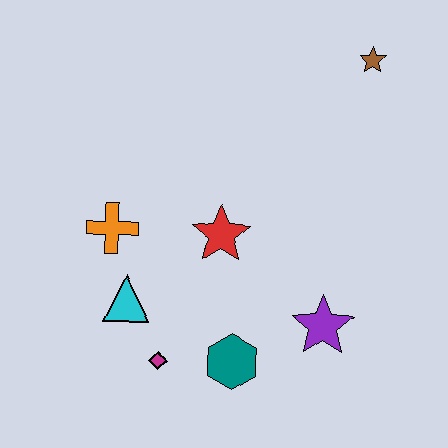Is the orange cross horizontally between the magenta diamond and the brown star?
No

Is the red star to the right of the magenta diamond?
Yes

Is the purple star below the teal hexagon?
No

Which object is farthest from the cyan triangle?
The brown star is farthest from the cyan triangle.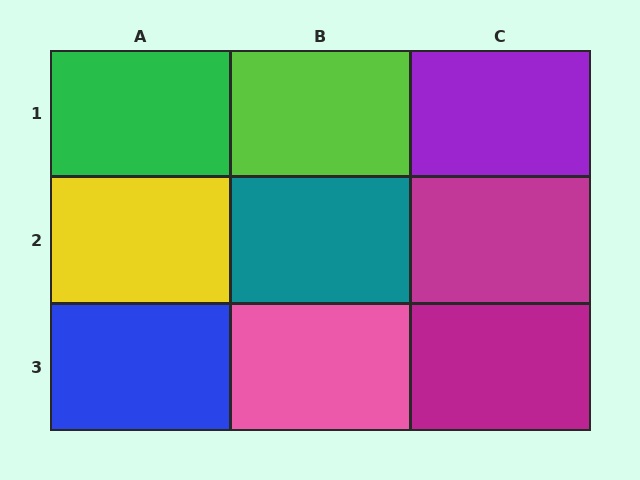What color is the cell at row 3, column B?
Pink.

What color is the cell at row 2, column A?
Yellow.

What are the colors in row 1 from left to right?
Green, lime, purple.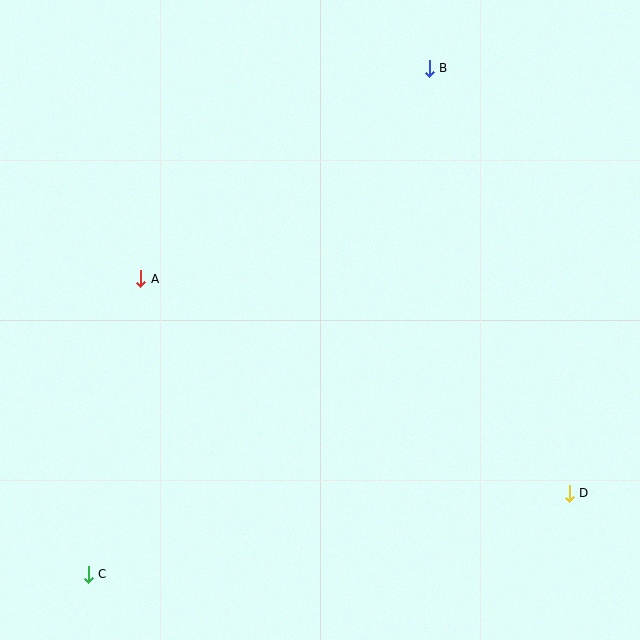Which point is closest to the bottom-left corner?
Point C is closest to the bottom-left corner.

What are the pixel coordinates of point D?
Point D is at (569, 493).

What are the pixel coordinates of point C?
Point C is at (88, 574).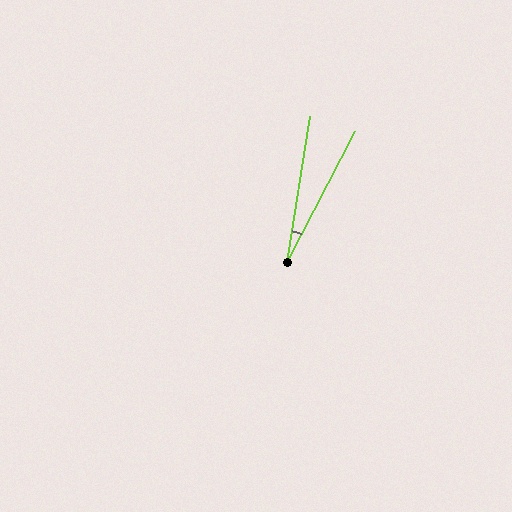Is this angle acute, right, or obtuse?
It is acute.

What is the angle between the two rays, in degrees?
Approximately 18 degrees.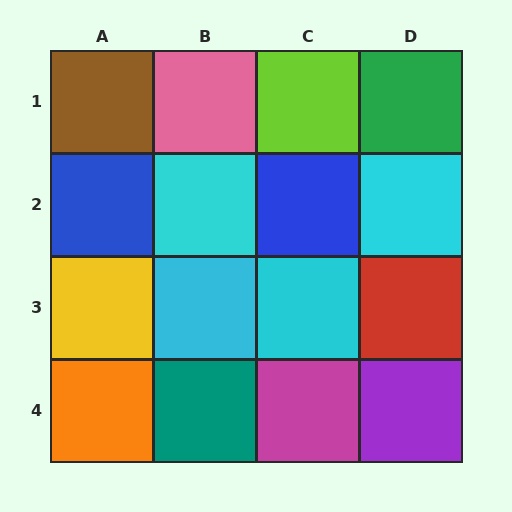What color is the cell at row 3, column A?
Yellow.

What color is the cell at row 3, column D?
Red.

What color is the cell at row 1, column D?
Green.